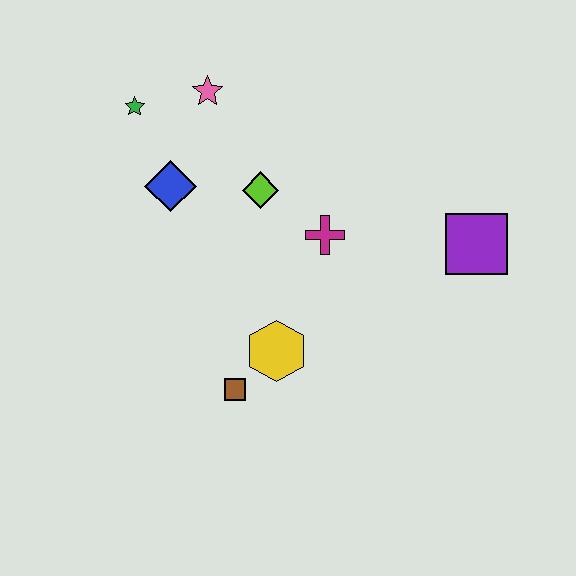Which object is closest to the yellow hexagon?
The brown square is closest to the yellow hexagon.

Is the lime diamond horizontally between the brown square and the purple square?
Yes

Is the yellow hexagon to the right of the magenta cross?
No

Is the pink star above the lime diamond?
Yes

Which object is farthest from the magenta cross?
The green star is farthest from the magenta cross.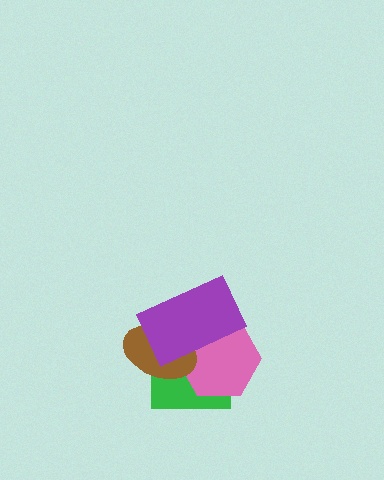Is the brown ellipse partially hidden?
Yes, it is partially covered by another shape.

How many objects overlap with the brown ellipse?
3 objects overlap with the brown ellipse.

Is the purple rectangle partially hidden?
No, no other shape covers it.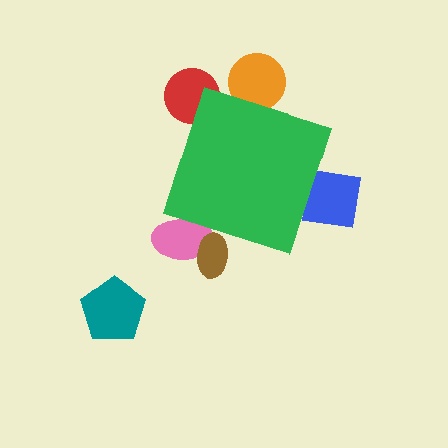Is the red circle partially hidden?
Yes, the red circle is partially hidden behind the green diamond.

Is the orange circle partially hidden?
Yes, the orange circle is partially hidden behind the green diamond.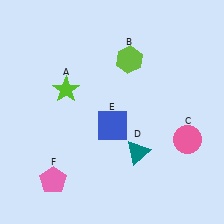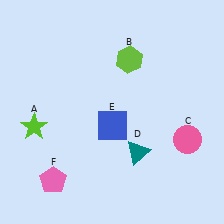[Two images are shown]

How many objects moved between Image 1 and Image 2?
1 object moved between the two images.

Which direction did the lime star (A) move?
The lime star (A) moved down.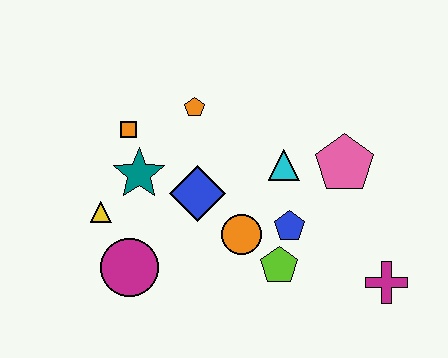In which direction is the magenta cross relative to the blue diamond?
The magenta cross is to the right of the blue diamond.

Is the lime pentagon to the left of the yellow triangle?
No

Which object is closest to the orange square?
The teal star is closest to the orange square.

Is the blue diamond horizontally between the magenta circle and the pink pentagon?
Yes